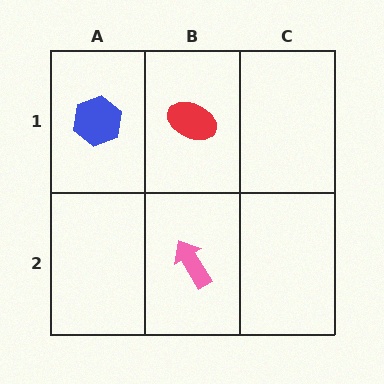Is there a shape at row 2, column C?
No, that cell is empty.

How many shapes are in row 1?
2 shapes.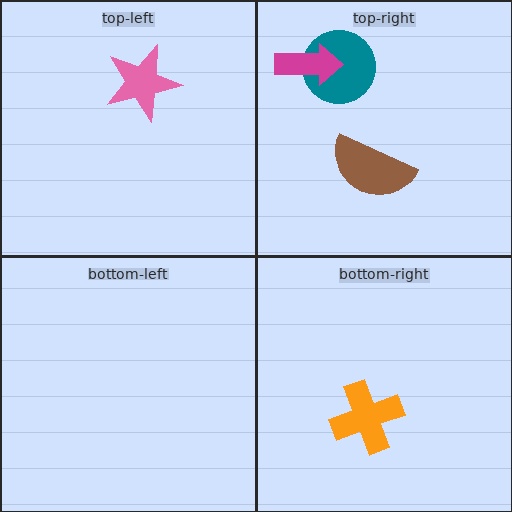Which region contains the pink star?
The top-left region.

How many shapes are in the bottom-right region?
1.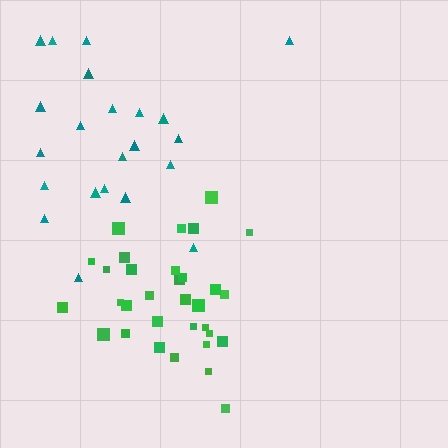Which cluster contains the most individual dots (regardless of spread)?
Green (32).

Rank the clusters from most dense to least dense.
green, teal.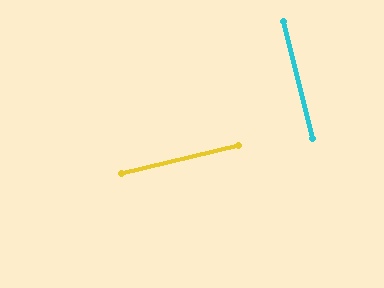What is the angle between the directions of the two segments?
Approximately 90 degrees.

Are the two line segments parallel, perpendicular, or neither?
Perpendicular — they meet at approximately 90°.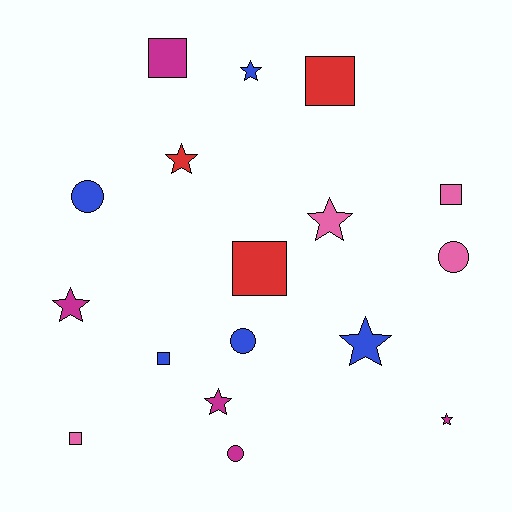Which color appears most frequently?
Blue, with 5 objects.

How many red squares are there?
There are 2 red squares.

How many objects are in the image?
There are 17 objects.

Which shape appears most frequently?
Star, with 7 objects.